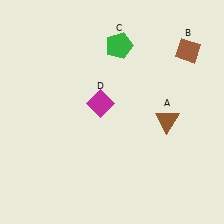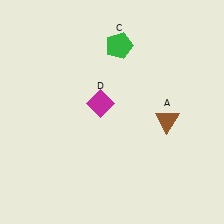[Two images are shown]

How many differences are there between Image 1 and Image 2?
There is 1 difference between the two images.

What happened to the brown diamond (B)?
The brown diamond (B) was removed in Image 2. It was in the top-right area of Image 1.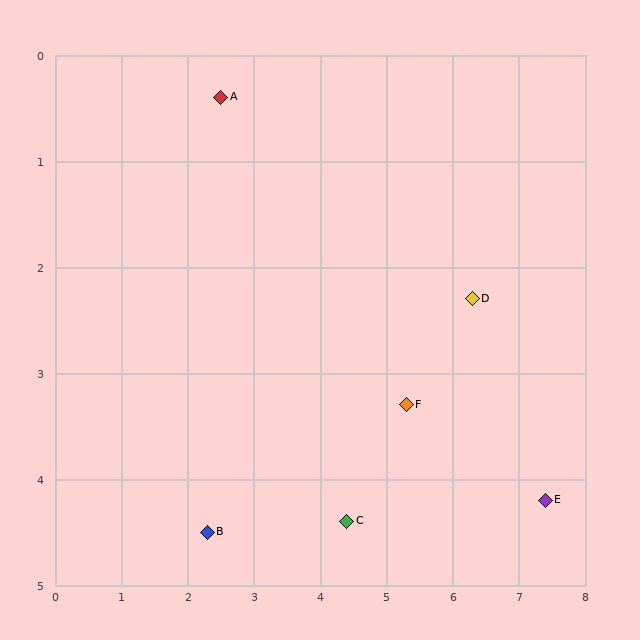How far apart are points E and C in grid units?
Points E and C are about 3.0 grid units apart.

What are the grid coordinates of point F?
Point F is at approximately (5.3, 3.3).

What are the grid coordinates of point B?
Point B is at approximately (2.3, 4.5).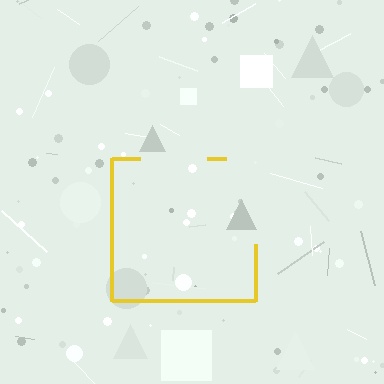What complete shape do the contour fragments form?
The contour fragments form a square.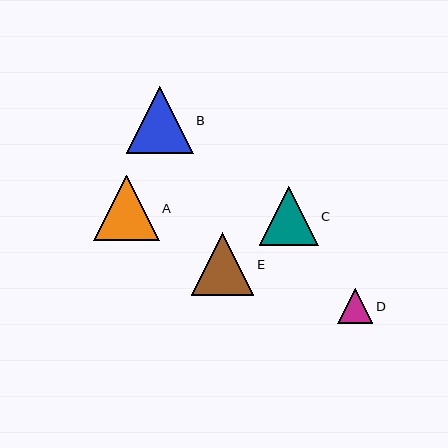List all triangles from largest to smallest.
From largest to smallest: B, A, E, C, D.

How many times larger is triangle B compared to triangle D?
Triangle B is approximately 1.9 times the size of triangle D.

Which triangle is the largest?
Triangle B is the largest with a size of approximately 67 pixels.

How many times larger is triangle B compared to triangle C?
Triangle B is approximately 1.1 times the size of triangle C.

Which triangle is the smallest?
Triangle D is the smallest with a size of approximately 35 pixels.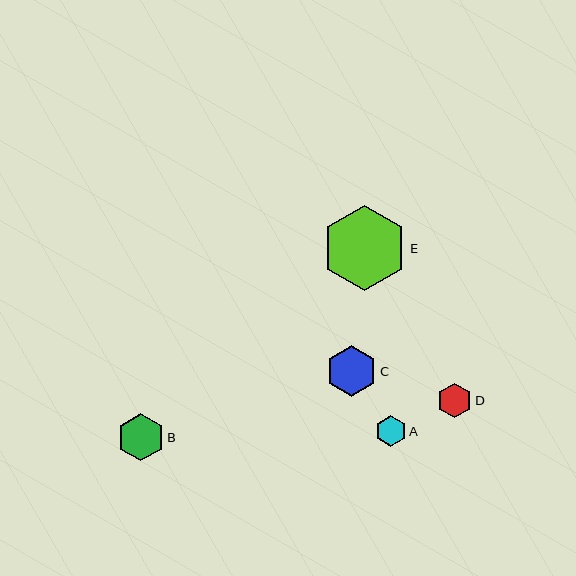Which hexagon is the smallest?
Hexagon A is the smallest with a size of approximately 30 pixels.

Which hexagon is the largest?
Hexagon E is the largest with a size of approximately 85 pixels.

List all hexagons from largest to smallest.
From largest to smallest: E, C, B, D, A.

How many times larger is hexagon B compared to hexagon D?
Hexagon B is approximately 1.4 times the size of hexagon D.